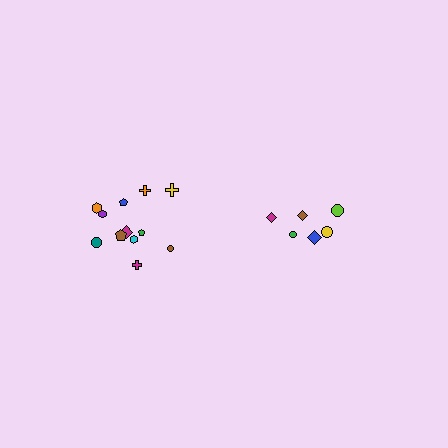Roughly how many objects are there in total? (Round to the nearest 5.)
Roughly 20 objects in total.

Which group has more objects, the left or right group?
The left group.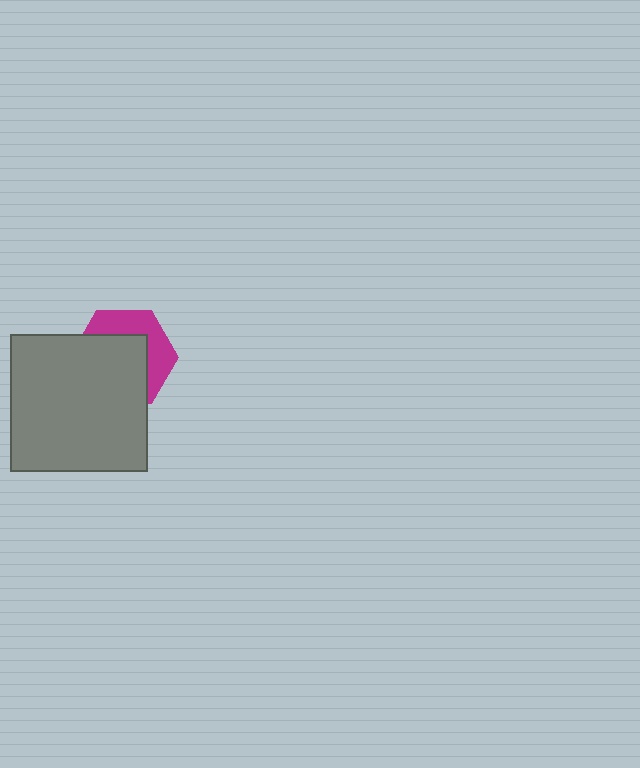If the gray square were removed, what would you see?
You would see the complete magenta hexagon.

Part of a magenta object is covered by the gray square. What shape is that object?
It is a hexagon.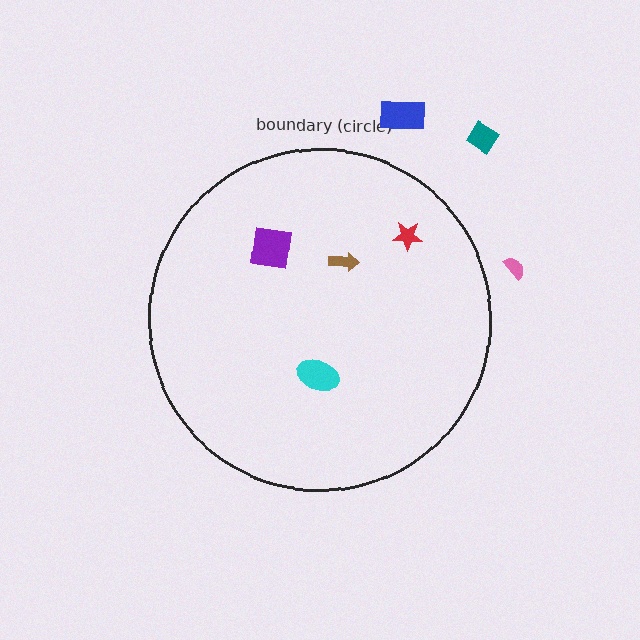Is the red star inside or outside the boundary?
Inside.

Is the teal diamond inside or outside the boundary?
Outside.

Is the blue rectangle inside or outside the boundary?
Outside.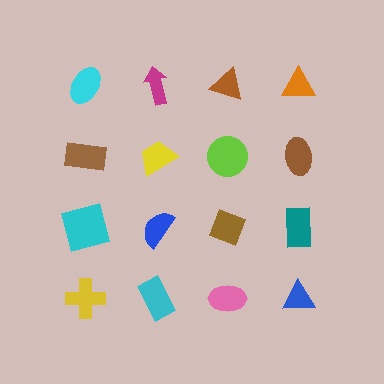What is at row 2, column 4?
A brown ellipse.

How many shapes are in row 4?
4 shapes.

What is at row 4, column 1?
A yellow cross.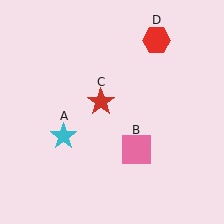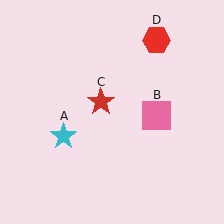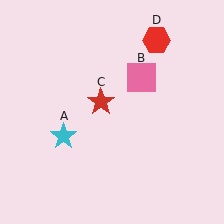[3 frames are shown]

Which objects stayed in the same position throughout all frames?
Cyan star (object A) and red star (object C) and red hexagon (object D) remained stationary.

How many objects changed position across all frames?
1 object changed position: pink square (object B).